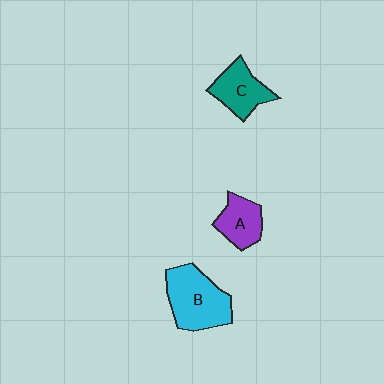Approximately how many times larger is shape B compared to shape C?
Approximately 1.5 times.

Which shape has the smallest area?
Shape A (purple).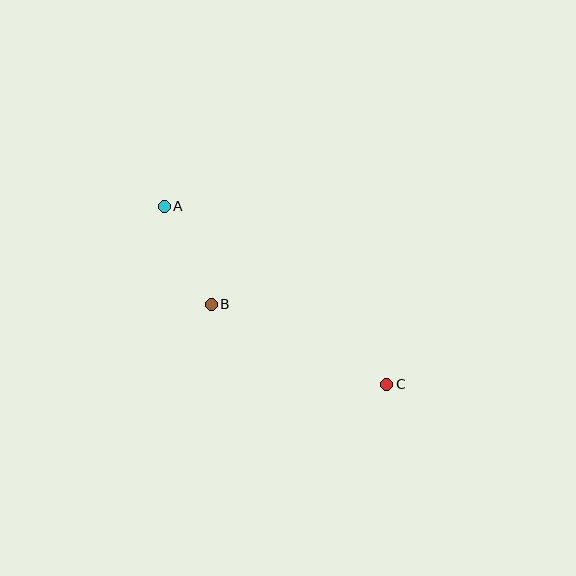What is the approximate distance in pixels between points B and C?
The distance between B and C is approximately 193 pixels.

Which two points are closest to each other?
Points A and B are closest to each other.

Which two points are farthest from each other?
Points A and C are farthest from each other.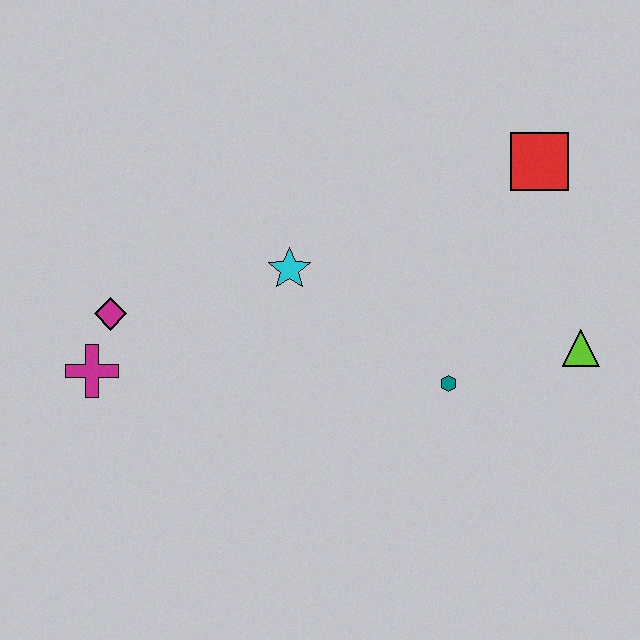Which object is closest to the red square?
The lime triangle is closest to the red square.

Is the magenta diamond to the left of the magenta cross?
No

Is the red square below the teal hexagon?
No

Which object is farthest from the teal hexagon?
The magenta cross is farthest from the teal hexagon.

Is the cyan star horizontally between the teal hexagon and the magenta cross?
Yes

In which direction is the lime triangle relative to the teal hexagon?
The lime triangle is to the right of the teal hexagon.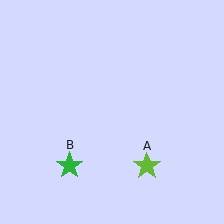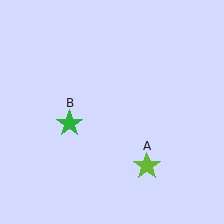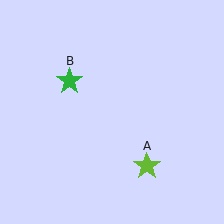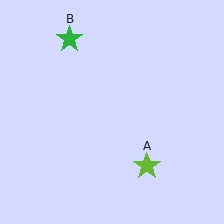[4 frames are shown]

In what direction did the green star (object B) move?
The green star (object B) moved up.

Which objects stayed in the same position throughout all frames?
Lime star (object A) remained stationary.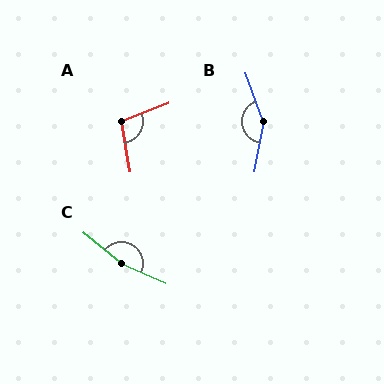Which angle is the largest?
C, at approximately 164 degrees.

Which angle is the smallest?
A, at approximately 102 degrees.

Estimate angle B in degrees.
Approximately 149 degrees.